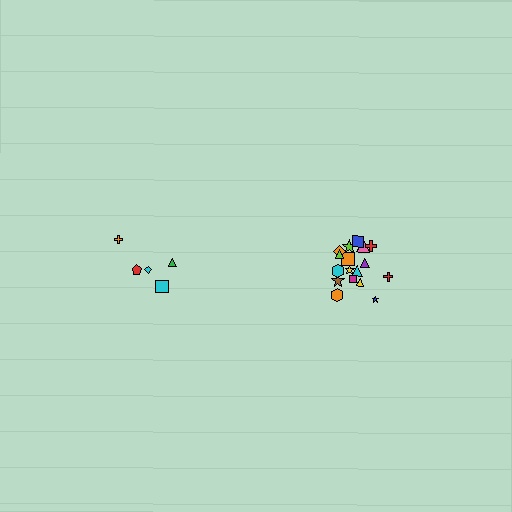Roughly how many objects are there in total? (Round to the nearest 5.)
Roughly 25 objects in total.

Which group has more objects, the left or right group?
The right group.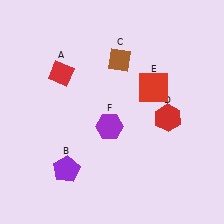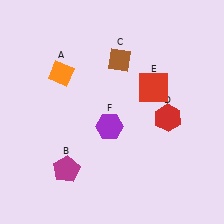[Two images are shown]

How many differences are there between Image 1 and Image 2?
There are 2 differences between the two images.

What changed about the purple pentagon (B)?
In Image 1, B is purple. In Image 2, it changed to magenta.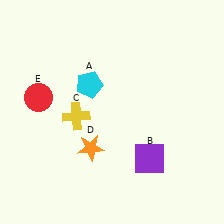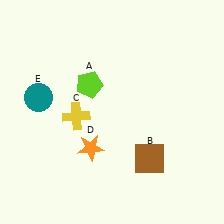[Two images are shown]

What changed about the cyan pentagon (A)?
In Image 1, A is cyan. In Image 2, it changed to lime.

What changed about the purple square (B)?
In Image 1, B is purple. In Image 2, it changed to brown.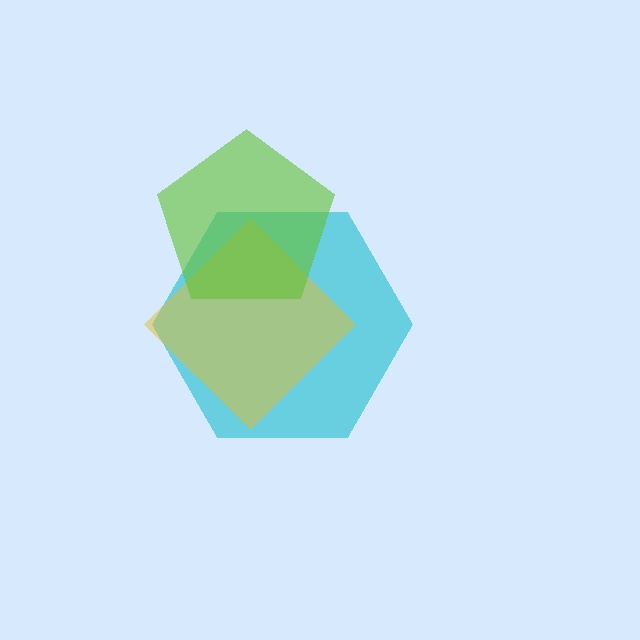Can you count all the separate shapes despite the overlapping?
Yes, there are 3 separate shapes.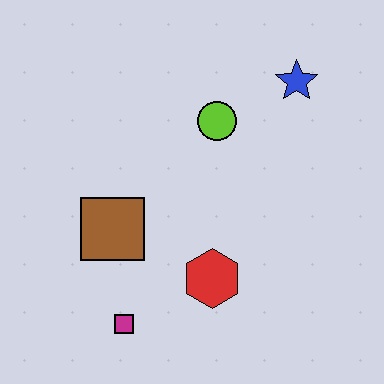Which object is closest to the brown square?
The magenta square is closest to the brown square.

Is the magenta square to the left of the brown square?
No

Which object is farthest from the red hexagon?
The blue star is farthest from the red hexagon.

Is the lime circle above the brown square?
Yes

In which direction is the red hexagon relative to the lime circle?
The red hexagon is below the lime circle.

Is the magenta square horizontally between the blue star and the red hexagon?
No